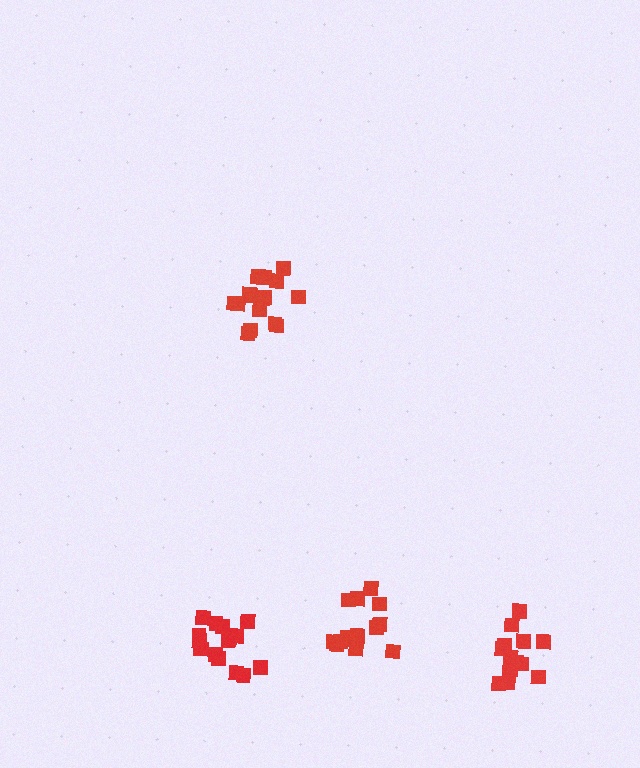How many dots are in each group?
Group 1: 17 dots, Group 2: 14 dots, Group 3: 15 dots, Group 4: 15 dots (61 total).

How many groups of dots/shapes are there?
There are 4 groups.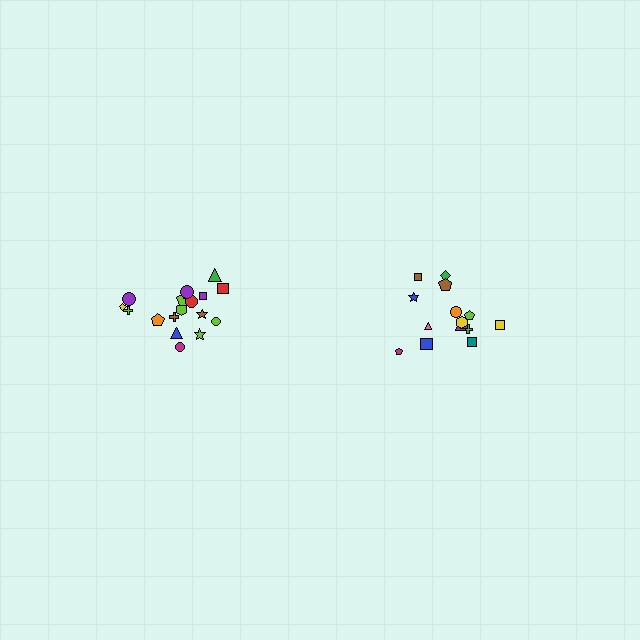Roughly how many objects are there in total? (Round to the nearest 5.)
Roughly 35 objects in total.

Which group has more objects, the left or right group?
The left group.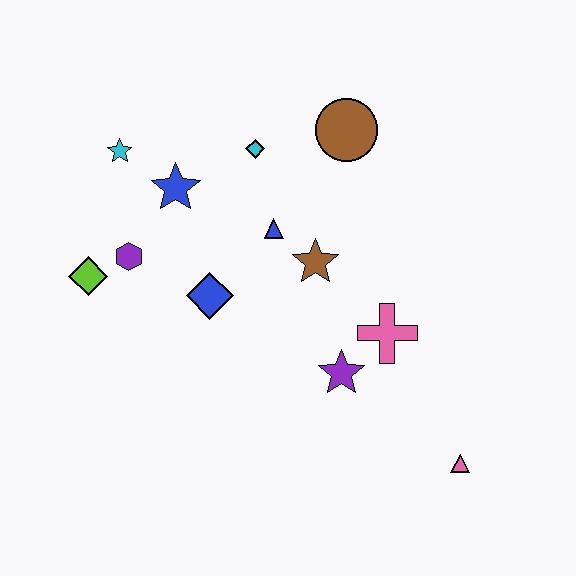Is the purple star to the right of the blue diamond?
Yes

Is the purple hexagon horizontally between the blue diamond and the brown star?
No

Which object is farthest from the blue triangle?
The pink triangle is farthest from the blue triangle.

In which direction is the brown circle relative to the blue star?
The brown circle is to the right of the blue star.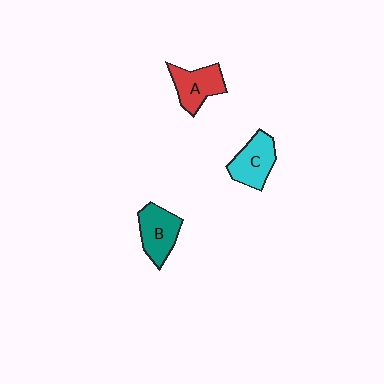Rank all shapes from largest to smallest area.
From largest to smallest: B (teal), C (cyan), A (red).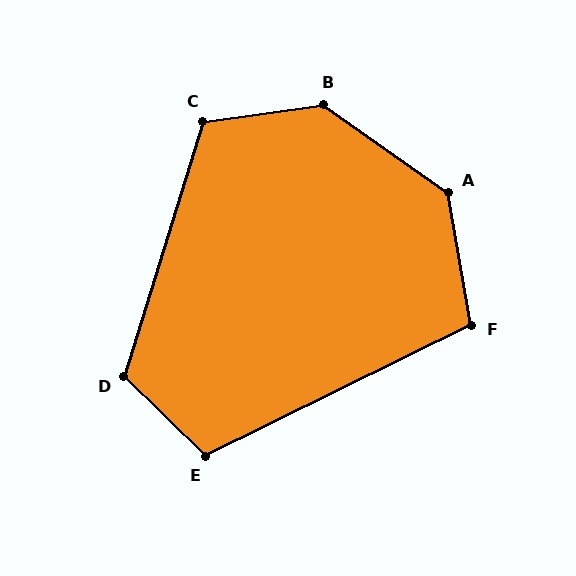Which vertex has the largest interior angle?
B, at approximately 137 degrees.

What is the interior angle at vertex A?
Approximately 135 degrees (obtuse).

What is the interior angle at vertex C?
Approximately 115 degrees (obtuse).